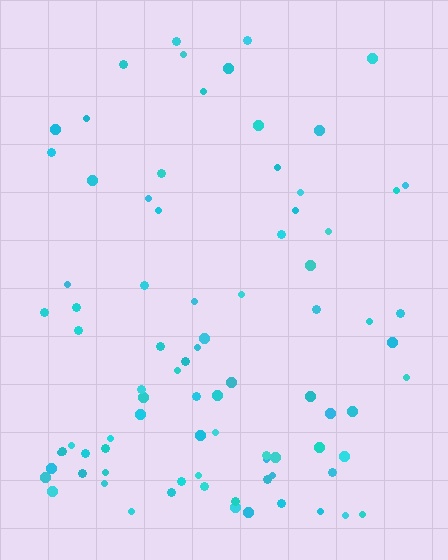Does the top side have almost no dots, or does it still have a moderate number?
Still a moderate number, just noticeably fewer than the bottom.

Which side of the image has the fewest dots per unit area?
The top.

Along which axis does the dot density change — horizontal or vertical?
Vertical.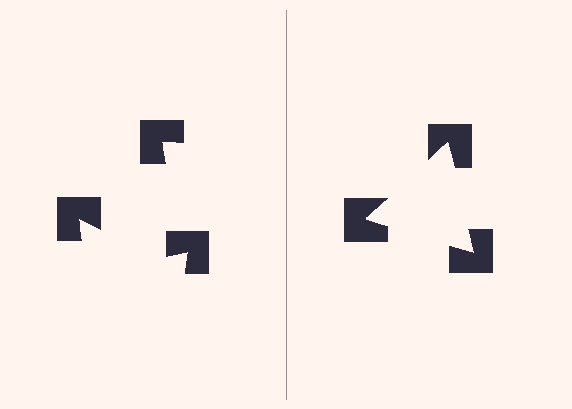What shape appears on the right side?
An illusory triangle.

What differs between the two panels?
The notched squares are positioned identically on both sides; only the wedge orientations differ. On the right they align to a triangle; on the left they are misaligned.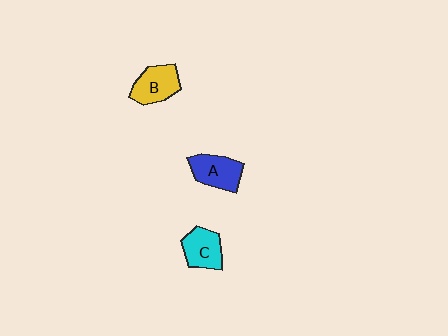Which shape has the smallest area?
Shape C (cyan).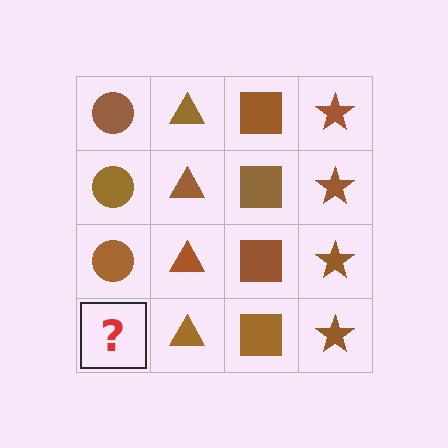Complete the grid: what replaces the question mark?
The question mark should be replaced with a brown circle.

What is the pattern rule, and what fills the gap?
The rule is that each column has a consistent shape. The gap should be filled with a brown circle.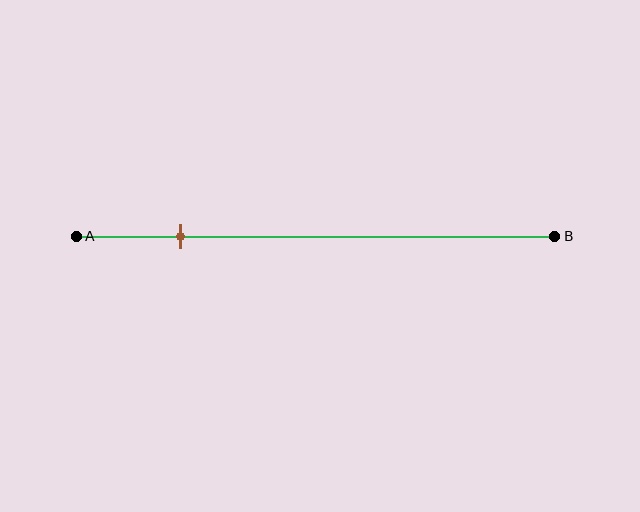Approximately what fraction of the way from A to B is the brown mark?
The brown mark is approximately 20% of the way from A to B.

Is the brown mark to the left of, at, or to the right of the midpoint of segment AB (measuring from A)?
The brown mark is to the left of the midpoint of segment AB.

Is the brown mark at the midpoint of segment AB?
No, the mark is at about 20% from A, not at the 50% midpoint.